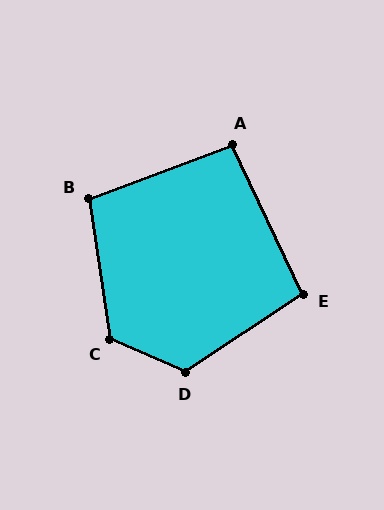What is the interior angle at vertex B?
Approximately 102 degrees (obtuse).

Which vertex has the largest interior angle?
D, at approximately 123 degrees.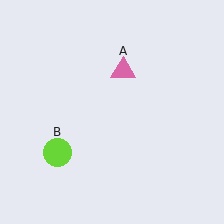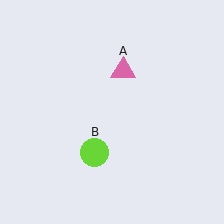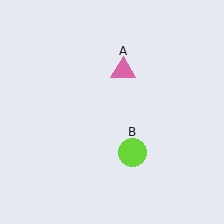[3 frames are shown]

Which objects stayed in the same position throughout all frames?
Pink triangle (object A) remained stationary.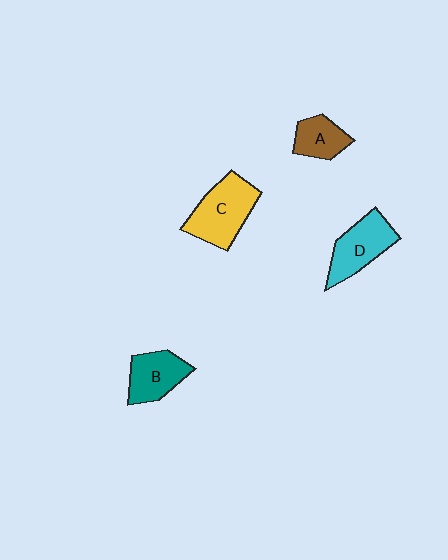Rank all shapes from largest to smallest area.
From largest to smallest: C (yellow), D (cyan), B (teal), A (brown).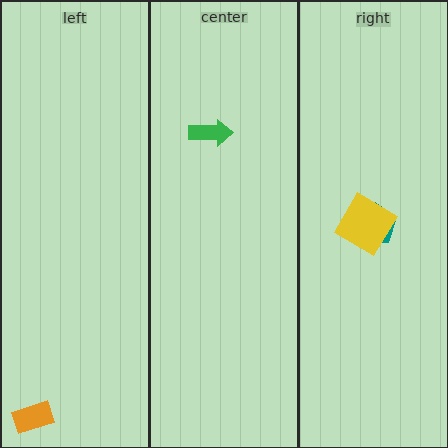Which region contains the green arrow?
The center region.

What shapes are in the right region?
The teal pentagon, the yellow diamond.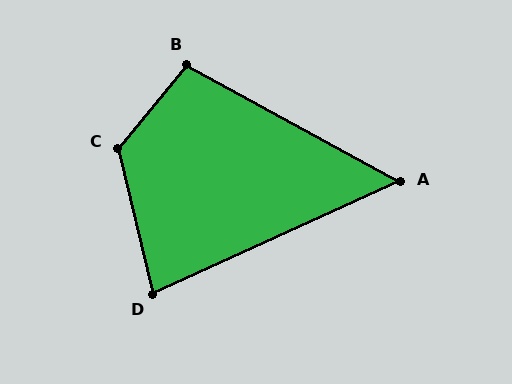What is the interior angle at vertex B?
Approximately 101 degrees (obtuse).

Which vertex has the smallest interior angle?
A, at approximately 53 degrees.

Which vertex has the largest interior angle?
C, at approximately 127 degrees.